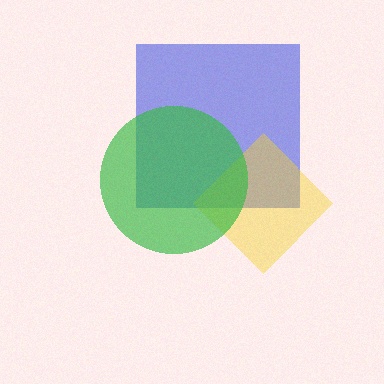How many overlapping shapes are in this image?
There are 3 overlapping shapes in the image.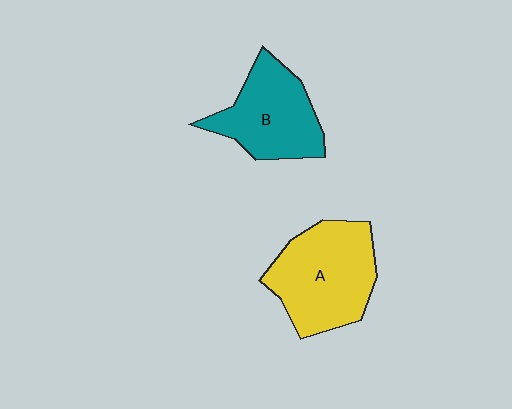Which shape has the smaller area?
Shape B (teal).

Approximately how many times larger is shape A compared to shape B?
Approximately 1.2 times.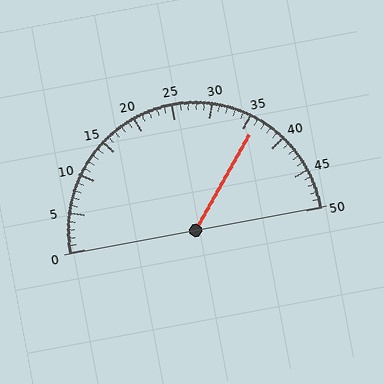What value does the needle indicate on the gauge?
The needle indicates approximately 36.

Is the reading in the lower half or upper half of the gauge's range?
The reading is in the upper half of the range (0 to 50).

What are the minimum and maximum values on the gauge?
The gauge ranges from 0 to 50.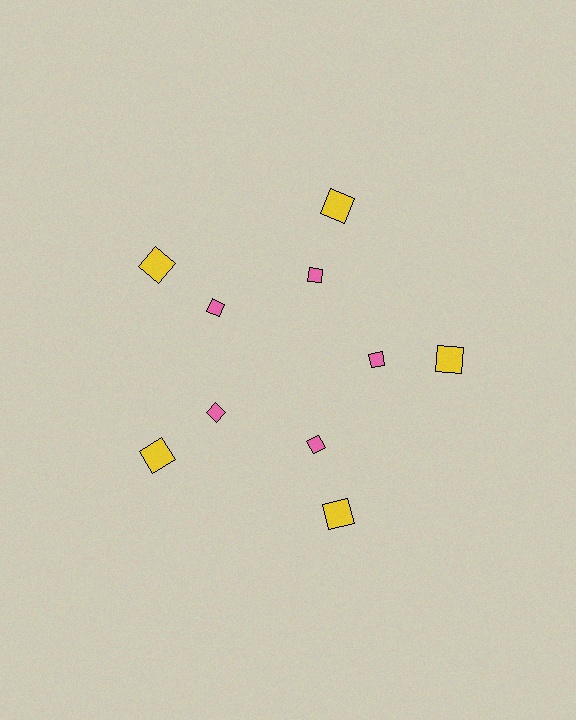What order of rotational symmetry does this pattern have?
This pattern has 5-fold rotational symmetry.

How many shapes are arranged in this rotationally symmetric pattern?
There are 10 shapes, arranged in 5 groups of 2.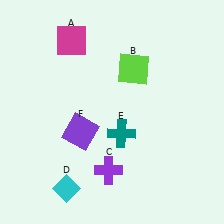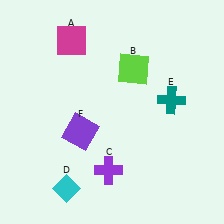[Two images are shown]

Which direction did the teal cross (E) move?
The teal cross (E) moved right.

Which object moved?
The teal cross (E) moved right.